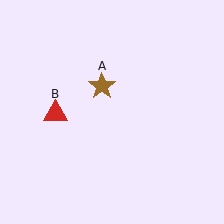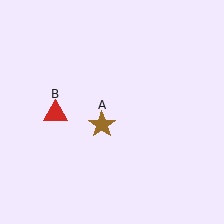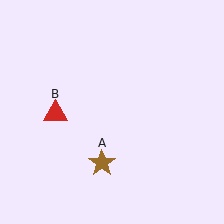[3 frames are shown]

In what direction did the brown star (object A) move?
The brown star (object A) moved down.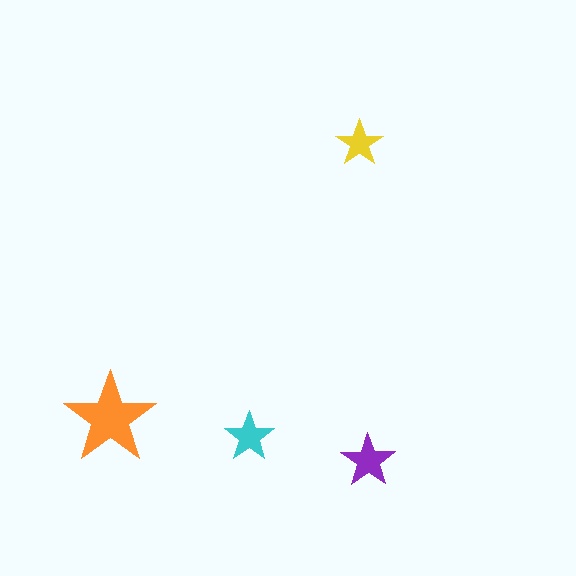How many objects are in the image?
There are 4 objects in the image.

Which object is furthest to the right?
The purple star is rightmost.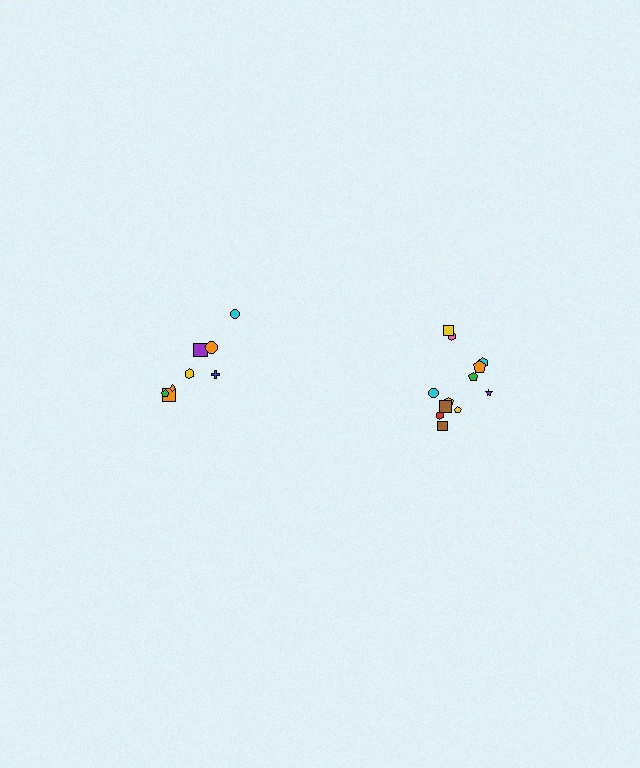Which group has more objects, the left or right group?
The right group.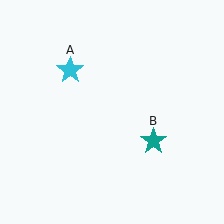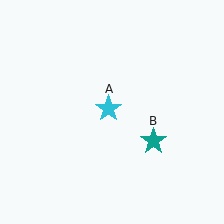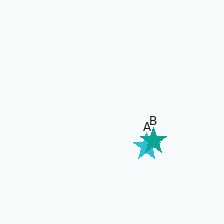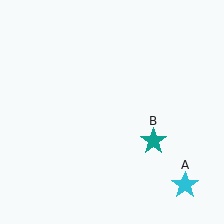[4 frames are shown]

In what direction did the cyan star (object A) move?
The cyan star (object A) moved down and to the right.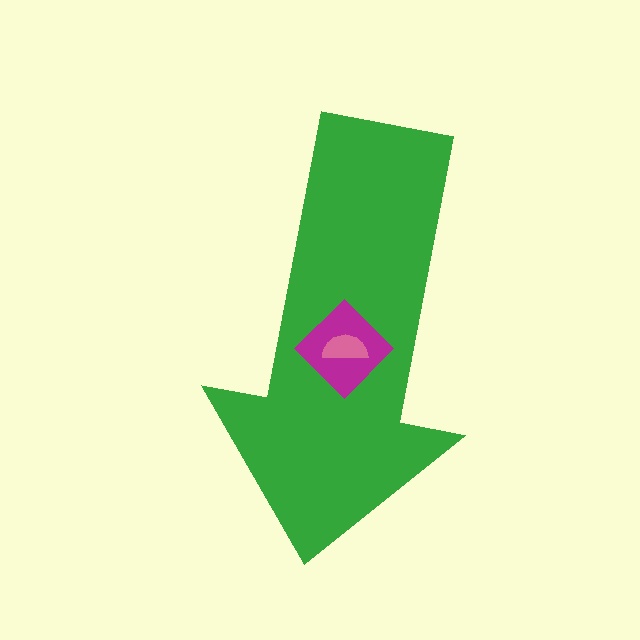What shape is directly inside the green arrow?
The magenta diamond.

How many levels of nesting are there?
3.